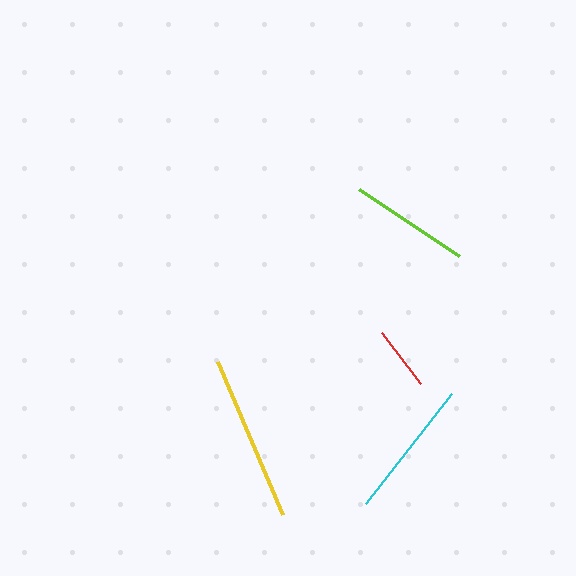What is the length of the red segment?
The red segment is approximately 64 pixels long.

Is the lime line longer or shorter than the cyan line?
The cyan line is longer than the lime line.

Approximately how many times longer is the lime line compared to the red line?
The lime line is approximately 1.9 times the length of the red line.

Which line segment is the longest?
The yellow line is the longest at approximately 166 pixels.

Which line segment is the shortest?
The red line is the shortest at approximately 64 pixels.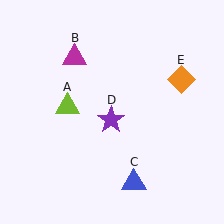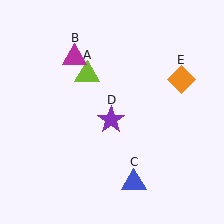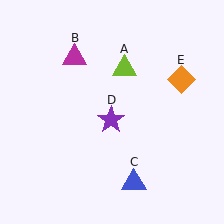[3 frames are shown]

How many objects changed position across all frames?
1 object changed position: lime triangle (object A).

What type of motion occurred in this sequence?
The lime triangle (object A) rotated clockwise around the center of the scene.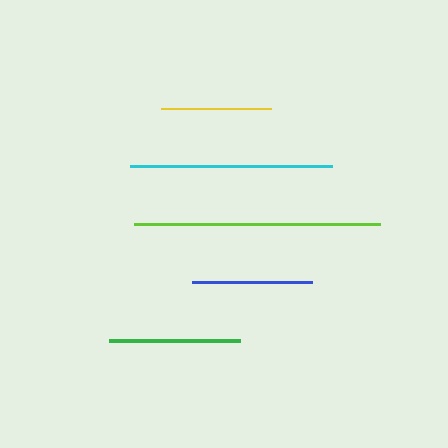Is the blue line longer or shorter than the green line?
The green line is longer than the blue line.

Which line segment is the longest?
The lime line is the longest at approximately 246 pixels.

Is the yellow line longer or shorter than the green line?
The green line is longer than the yellow line.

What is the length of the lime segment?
The lime segment is approximately 246 pixels long.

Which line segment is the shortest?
The yellow line is the shortest at approximately 110 pixels.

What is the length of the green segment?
The green segment is approximately 131 pixels long.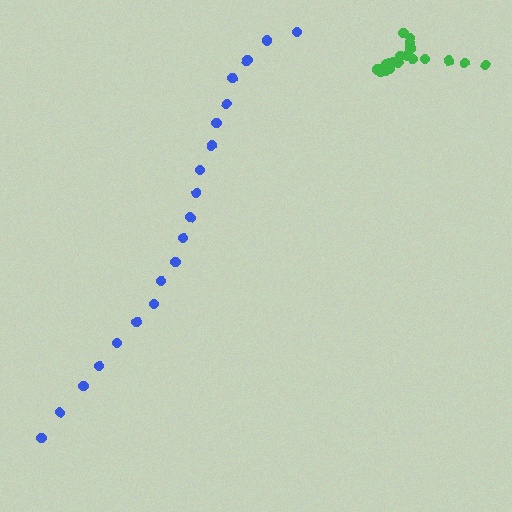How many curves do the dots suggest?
There are 2 distinct paths.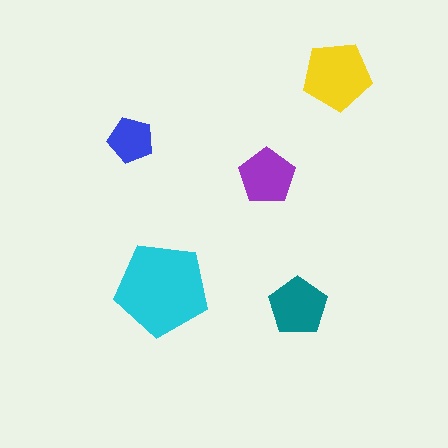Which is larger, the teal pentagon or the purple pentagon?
The teal one.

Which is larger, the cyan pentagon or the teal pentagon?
The cyan one.